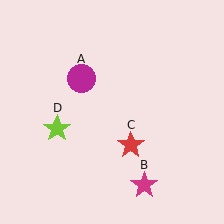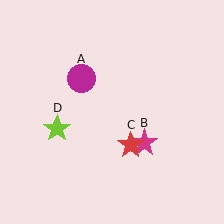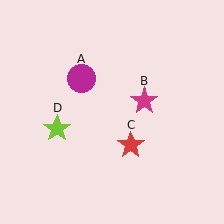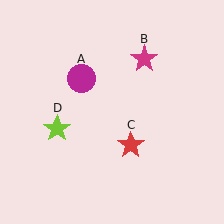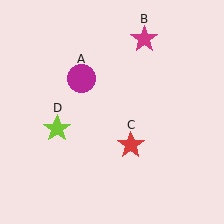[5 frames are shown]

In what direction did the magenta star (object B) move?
The magenta star (object B) moved up.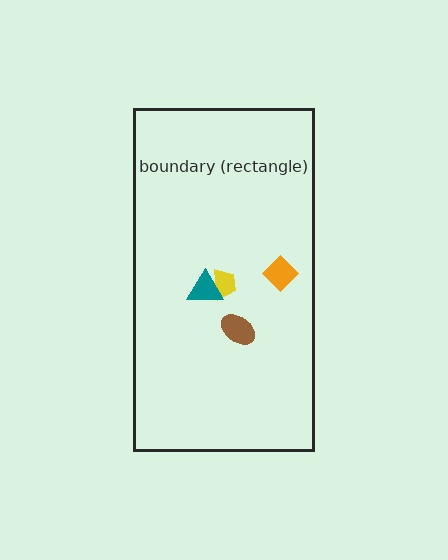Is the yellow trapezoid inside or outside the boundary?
Inside.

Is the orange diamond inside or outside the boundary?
Inside.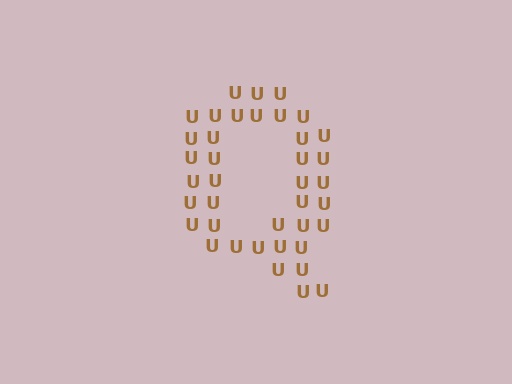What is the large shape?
The large shape is the letter Q.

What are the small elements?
The small elements are letter U's.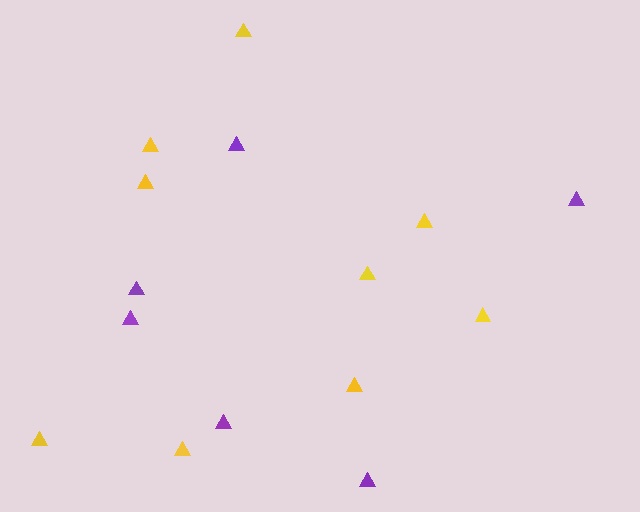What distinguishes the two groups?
There are 2 groups: one group of yellow triangles (9) and one group of purple triangles (6).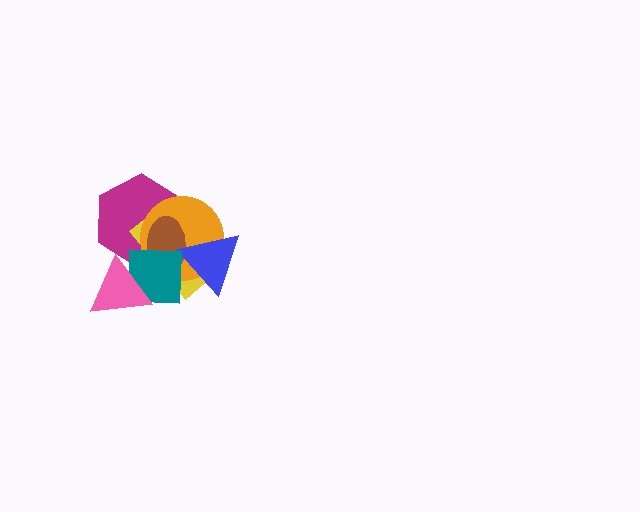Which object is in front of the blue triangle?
The teal square is in front of the blue triangle.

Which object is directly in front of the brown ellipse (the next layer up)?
The blue triangle is directly in front of the brown ellipse.